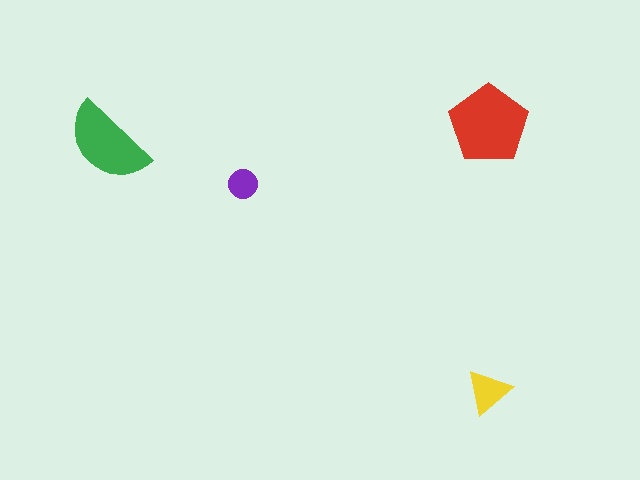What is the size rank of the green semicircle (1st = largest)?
2nd.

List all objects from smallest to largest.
The purple circle, the yellow triangle, the green semicircle, the red pentagon.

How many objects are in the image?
There are 4 objects in the image.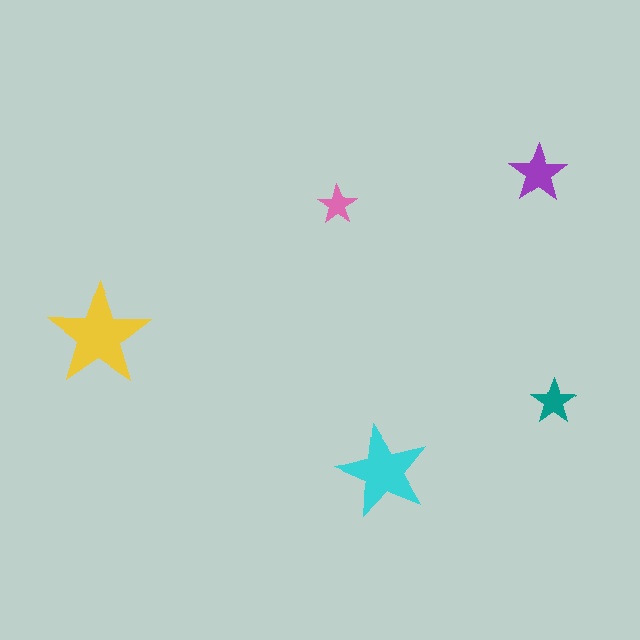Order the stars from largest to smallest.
the yellow one, the cyan one, the purple one, the teal one, the pink one.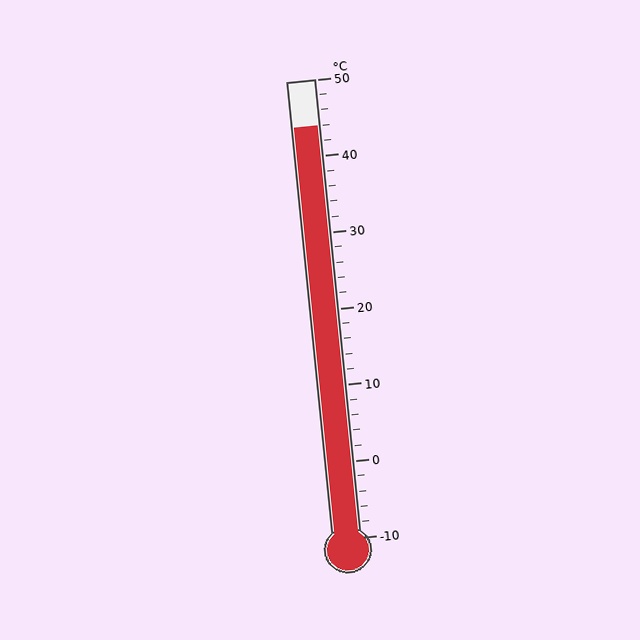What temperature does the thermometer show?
The thermometer shows approximately 44°C.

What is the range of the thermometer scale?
The thermometer scale ranges from -10°C to 50°C.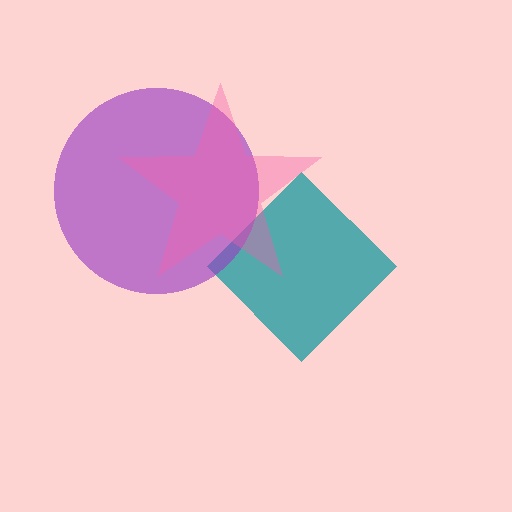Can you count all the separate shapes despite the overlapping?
Yes, there are 3 separate shapes.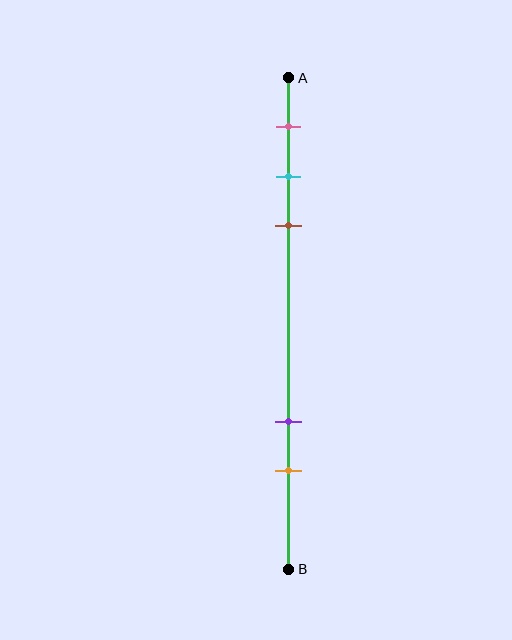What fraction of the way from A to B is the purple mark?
The purple mark is approximately 70% (0.7) of the way from A to B.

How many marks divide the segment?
There are 5 marks dividing the segment.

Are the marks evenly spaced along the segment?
No, the marks are not evenly spaced.